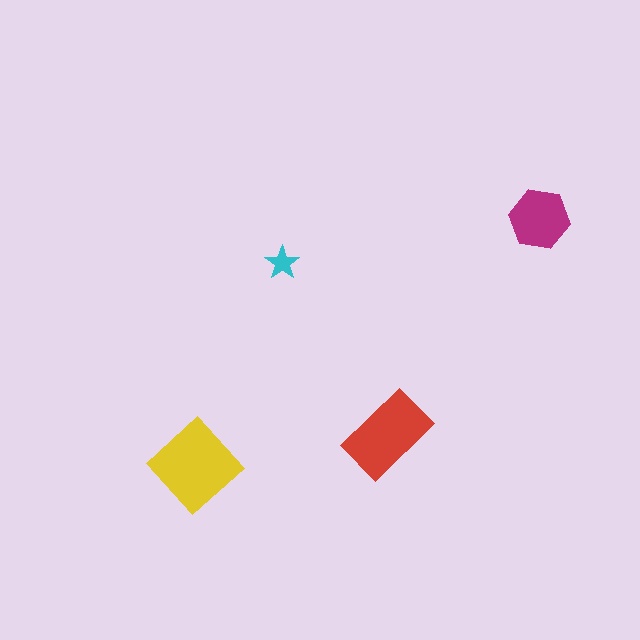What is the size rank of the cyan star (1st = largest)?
4th.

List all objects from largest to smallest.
The yellow diamond, the red rectangle, the magenta hexagon, the cyan star.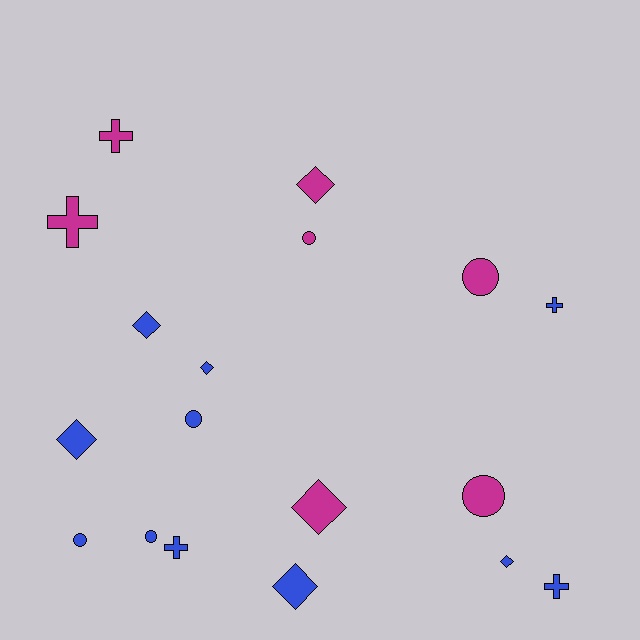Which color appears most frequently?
Blue, with 11 objects.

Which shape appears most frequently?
Diamond, with 7 objects.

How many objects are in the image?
There are 18 objects.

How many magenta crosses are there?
There are 2 magenta crosses.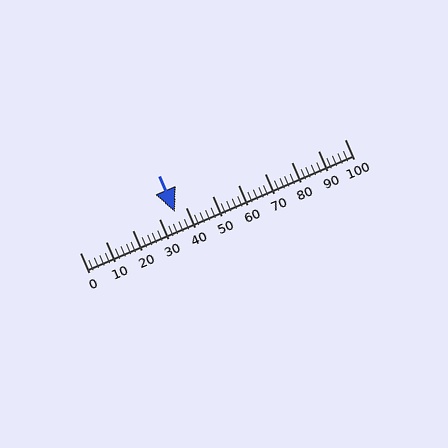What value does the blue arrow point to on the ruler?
The blue arrow points to approximately 36.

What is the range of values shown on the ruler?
The ruler shows values from 0 to 100.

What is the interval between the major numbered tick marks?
The major tick marks are spaced 10 units apart.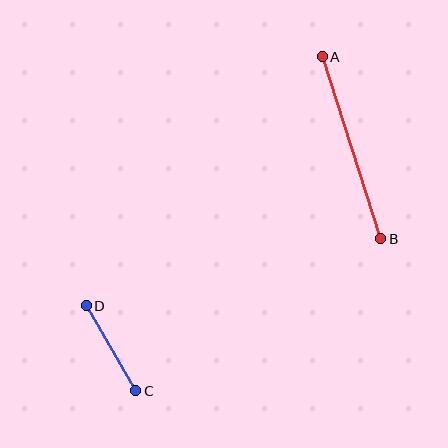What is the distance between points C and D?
The distance is approximately 98 pixels.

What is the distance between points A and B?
The distance is approximately 191 pixels.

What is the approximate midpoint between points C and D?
The midpoint is at approximately (111, 348) pixels.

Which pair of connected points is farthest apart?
Points A and B are farthest apart.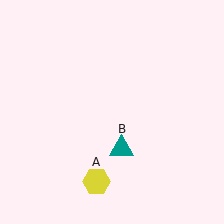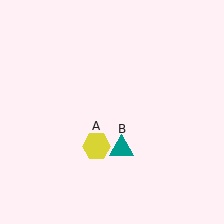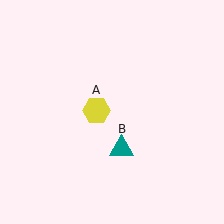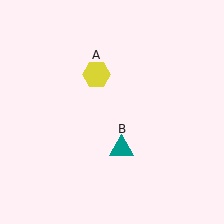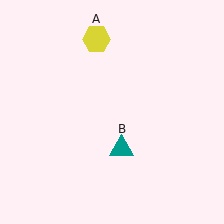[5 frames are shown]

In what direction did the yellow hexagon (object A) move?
The yellow hexagon (object A) moved up.